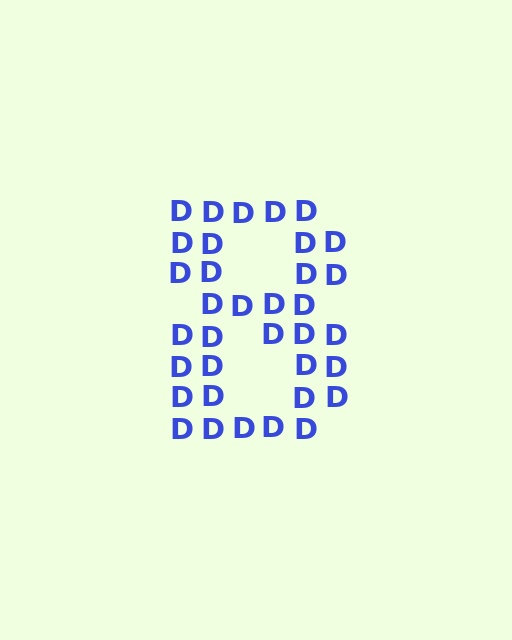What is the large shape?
The large shape is the digit 8.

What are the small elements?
The small elements are letter D's.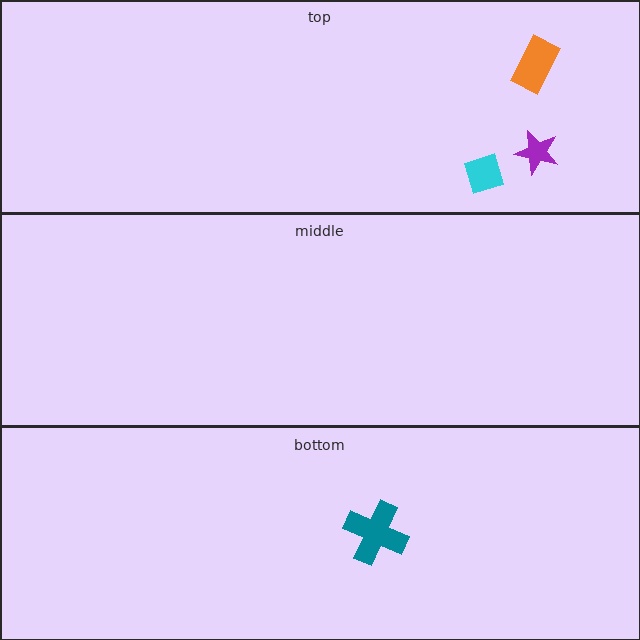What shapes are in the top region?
The cyan diamond, the orange rectangle, the purple star.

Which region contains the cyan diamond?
The top region.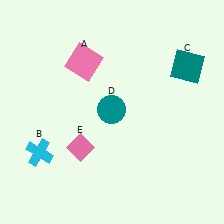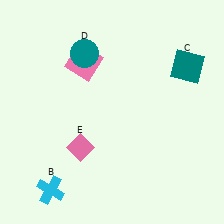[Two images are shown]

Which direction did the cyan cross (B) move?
The cyan cross (B) moved down.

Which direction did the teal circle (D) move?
The teal circle (D) moved up.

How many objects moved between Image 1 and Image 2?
2 objects moved between the two images.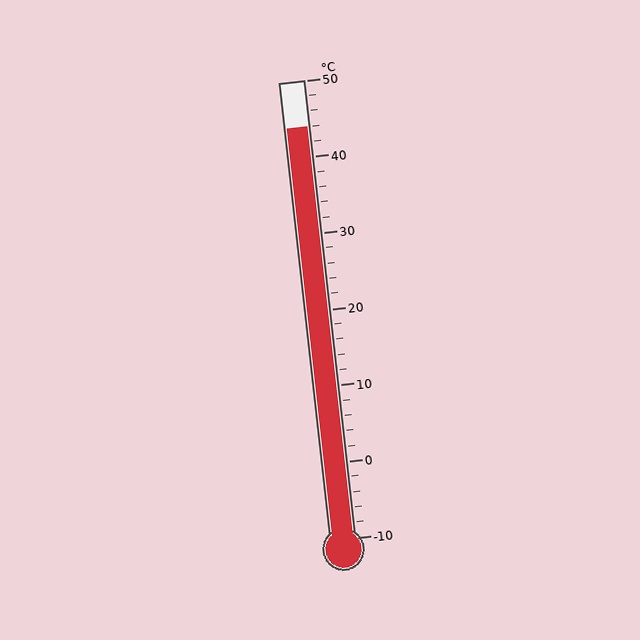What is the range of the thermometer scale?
The thermometer scale ranges from -10°C to 50°C.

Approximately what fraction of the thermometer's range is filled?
The thermometer is filled to approximately 90% of its range.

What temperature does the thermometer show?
The thermometer shows approximately 44°C.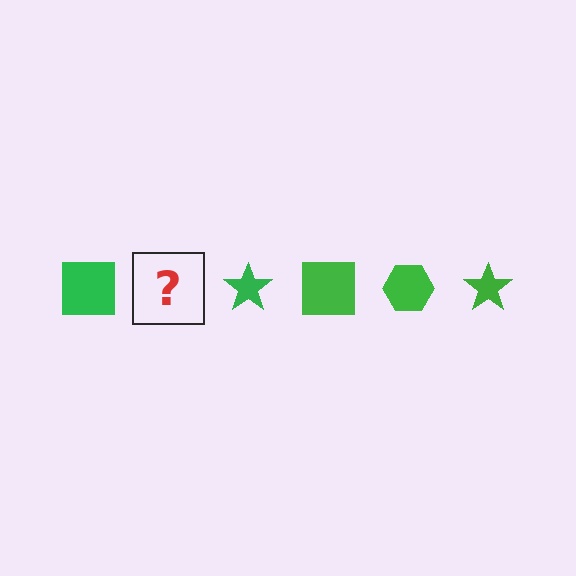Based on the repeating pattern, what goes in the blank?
The blank should be a green hexagon.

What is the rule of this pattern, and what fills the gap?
The rule is that the pattern cycles through square, hexagon, star shapes in green. The gap should be filled with a green hexagon.